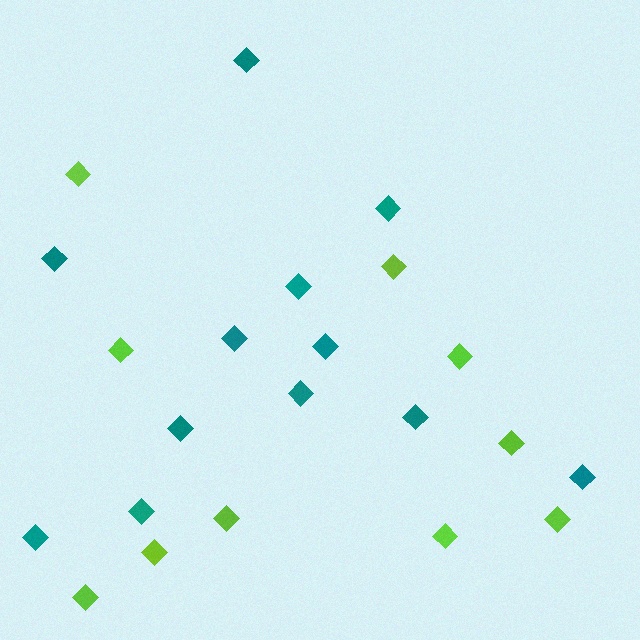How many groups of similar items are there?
There are 2 groups: one group of teal diamonds (12) and one group of lime diamonds (10).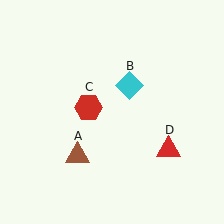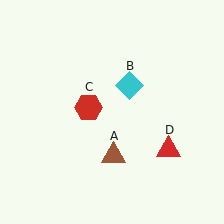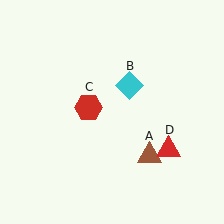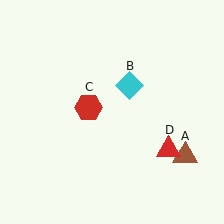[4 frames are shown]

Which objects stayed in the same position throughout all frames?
Cyan diamond (object B) and red hexagon (object C) and red triangle (object D) remained stationary.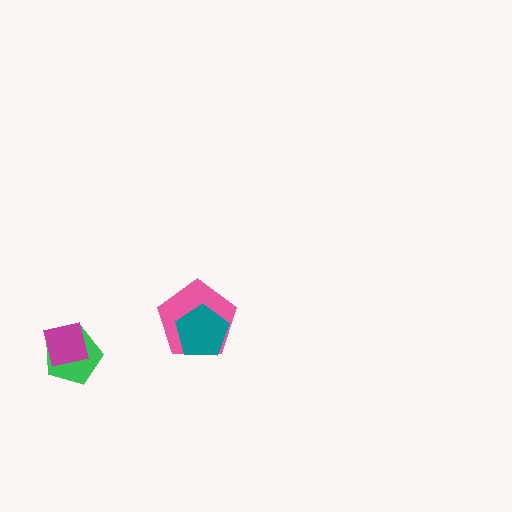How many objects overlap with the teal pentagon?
1 object overlaps with the teal pentagon.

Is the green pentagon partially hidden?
Yes, it is partially covered by another shape.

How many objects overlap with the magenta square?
1 object overlaps with the magenta square.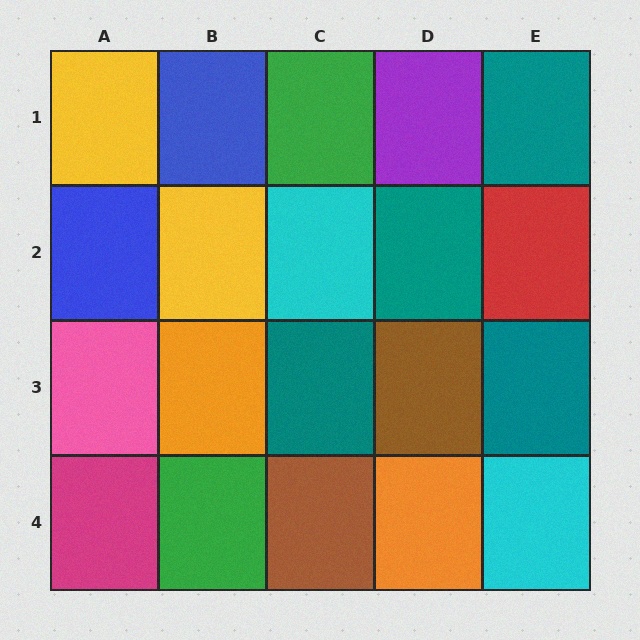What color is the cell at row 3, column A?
Pink.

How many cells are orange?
2 cells are orange.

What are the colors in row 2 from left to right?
Blue, yellow, cyan, teal, red.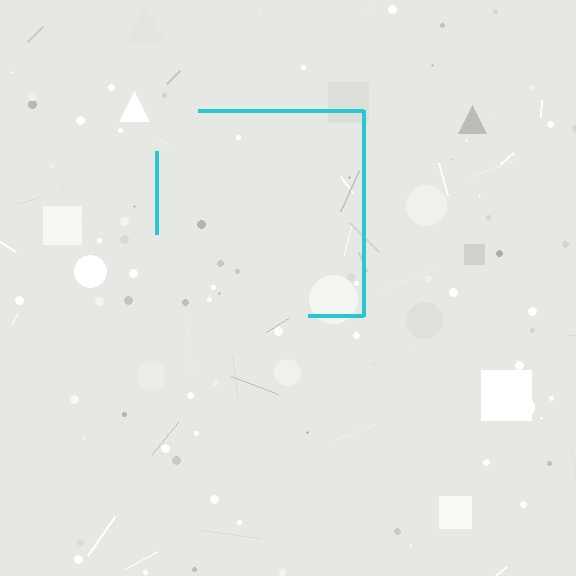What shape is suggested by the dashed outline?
The dashed outline suggests a square.